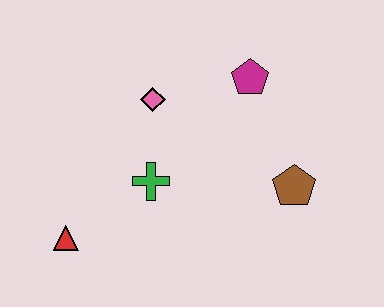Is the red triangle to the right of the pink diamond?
No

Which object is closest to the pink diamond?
The green cross is closest to the pink diamond.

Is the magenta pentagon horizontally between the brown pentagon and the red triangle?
Yes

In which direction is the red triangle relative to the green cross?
The red triangle is to the left of the green cross.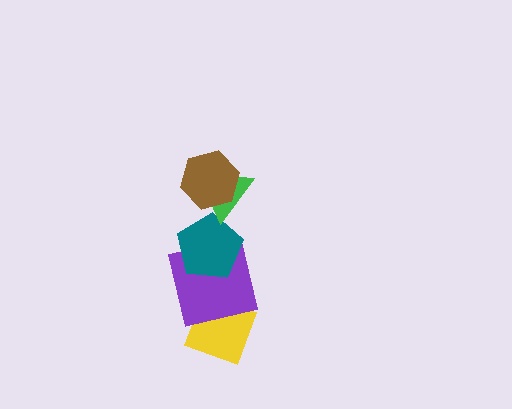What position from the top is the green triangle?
The green triangle is 2nd from the top.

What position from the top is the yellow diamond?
The yellow diamond is 5th from the top.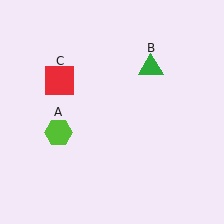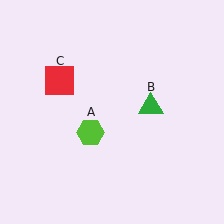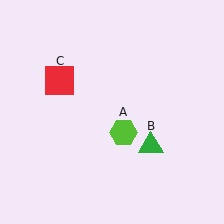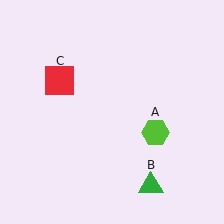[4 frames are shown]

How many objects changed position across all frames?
2 objects changed position: lime hexagon (object A), green triangle (object B).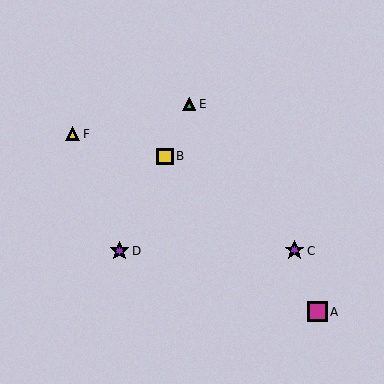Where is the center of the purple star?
The center of the purple star is at (295, 251).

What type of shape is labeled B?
Shape B is a yellow square.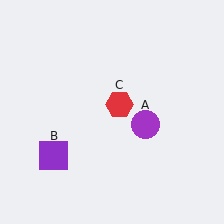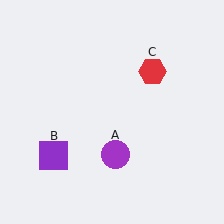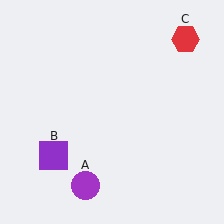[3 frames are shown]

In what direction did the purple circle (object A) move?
The purple circle (object A) moved down and to the left.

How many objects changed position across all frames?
2 objects changed position: purple circle (object A), red hexagon (object C).